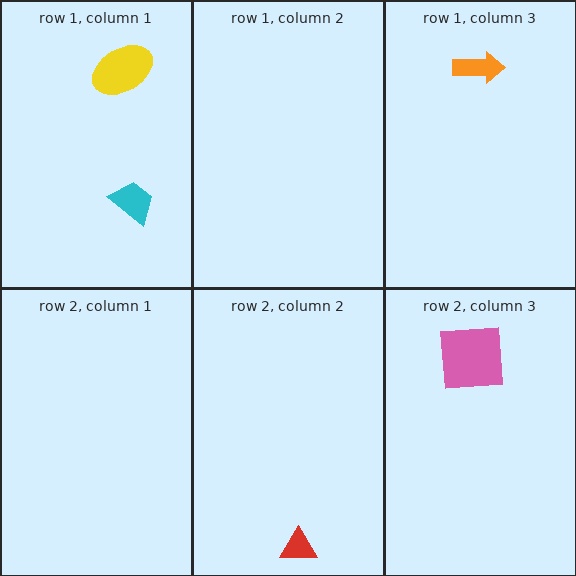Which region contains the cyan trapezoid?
The row 1, column 1 region.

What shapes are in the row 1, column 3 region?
The orange arrow.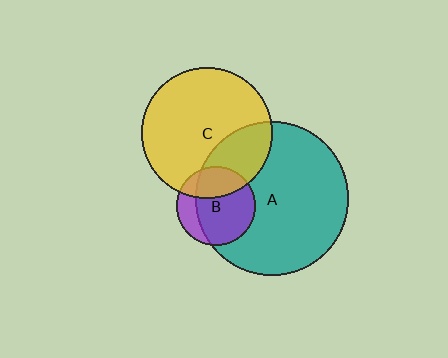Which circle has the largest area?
Circle A (teal).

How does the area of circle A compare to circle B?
Approximately 3.8 times.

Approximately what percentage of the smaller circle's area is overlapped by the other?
Approximately 30%.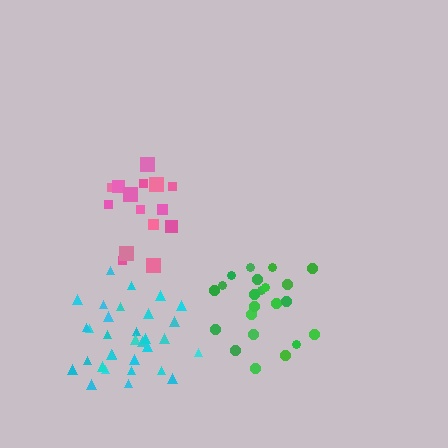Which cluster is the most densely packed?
Cyan.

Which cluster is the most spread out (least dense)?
Pink.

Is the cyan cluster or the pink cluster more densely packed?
Cyan.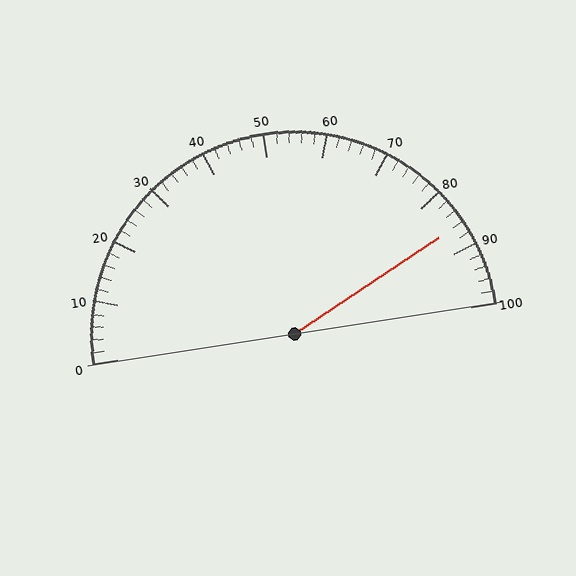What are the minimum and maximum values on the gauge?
The gauge ranges from 0 to 100.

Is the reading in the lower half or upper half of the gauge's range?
The reading is in the upper half of the range (0 to 100).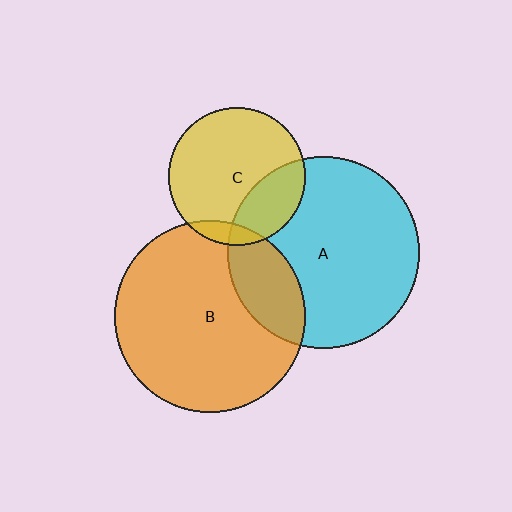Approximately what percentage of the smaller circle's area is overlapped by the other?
Approximately 20%.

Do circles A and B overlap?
Yes.